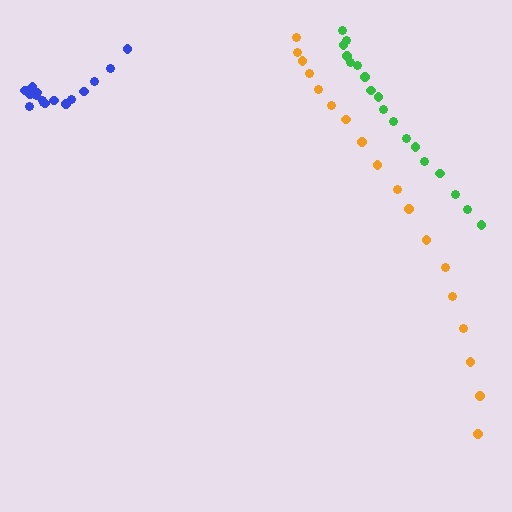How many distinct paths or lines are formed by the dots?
There are 3 distinct paths.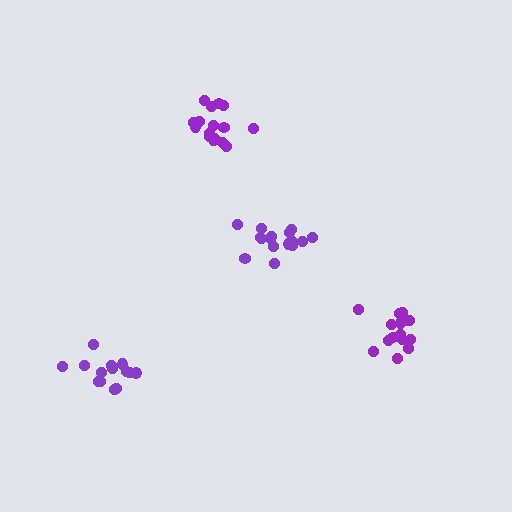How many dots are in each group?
Group 1: 16 dots, Group 2: 14 dots, Group 3: 17 dots, Group 4: 16 dots (63 total).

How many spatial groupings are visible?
There are 4 spatial groupings.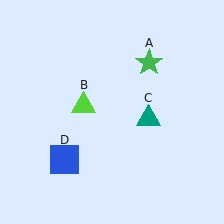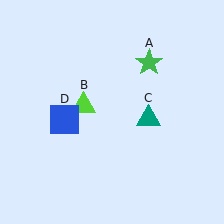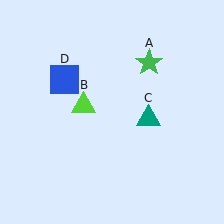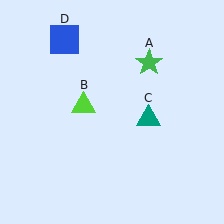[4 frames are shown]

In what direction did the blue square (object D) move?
The blue square (object D) moved up.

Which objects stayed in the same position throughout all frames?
Green star (object A) and lime triangle (object B) and teal triangle (object C) remained stationary.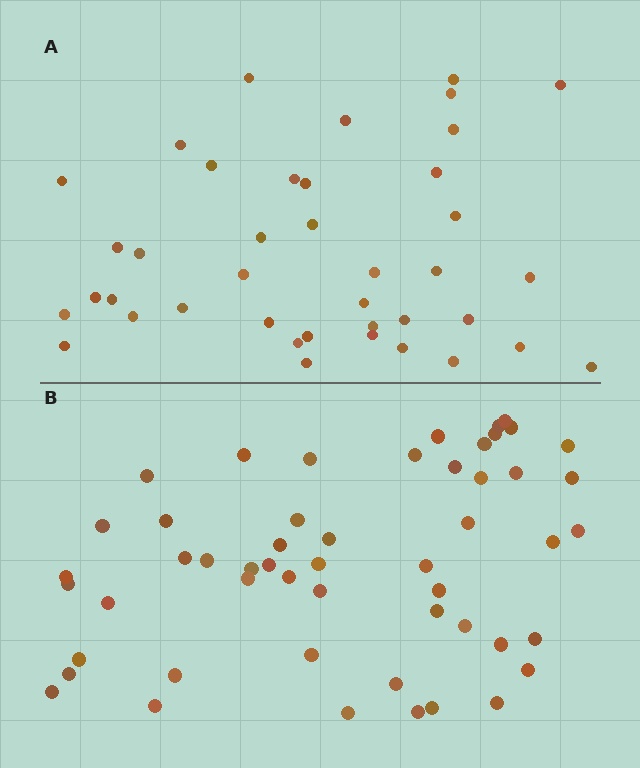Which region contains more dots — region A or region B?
Region B (the bottom region) has more dots.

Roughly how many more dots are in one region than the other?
Region B has roughly 12 or so more dots than region A.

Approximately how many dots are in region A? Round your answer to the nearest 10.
About 40 dots.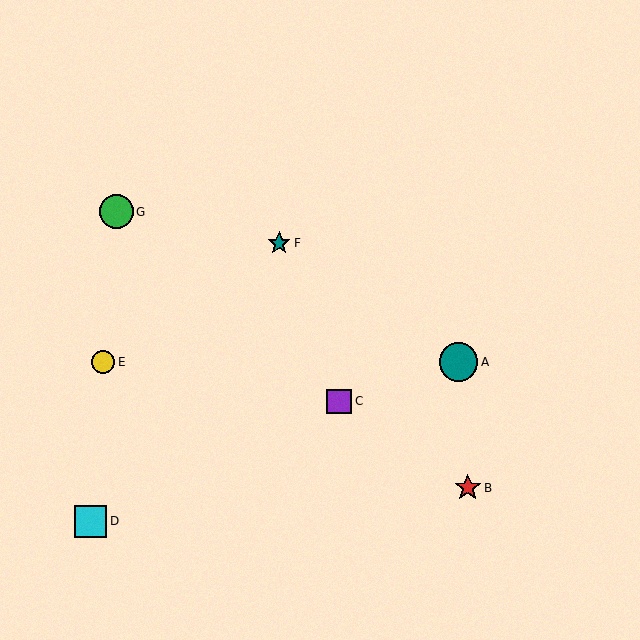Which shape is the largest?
The teal circle (labeled A) is the largest.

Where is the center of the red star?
The center of the red star is at (468, 488).